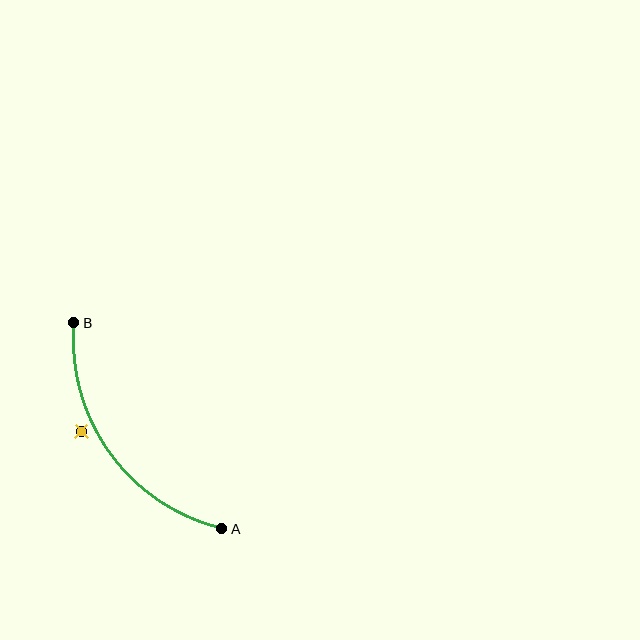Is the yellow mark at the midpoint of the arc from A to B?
No — the yellow mark does not lie on the arc at all. It sits slightly outside the curve.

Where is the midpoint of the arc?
The arc midpoint is the point on the curve farthest from the straight line joining A and B. It sits below and to the left of that line.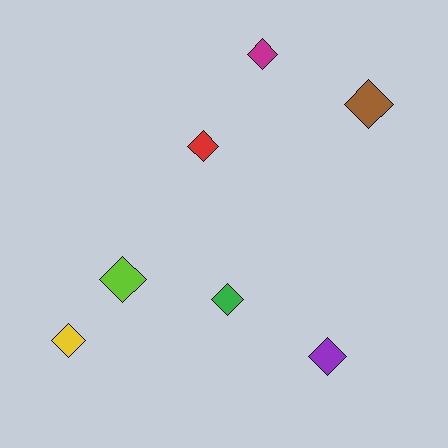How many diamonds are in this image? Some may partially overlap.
There are 7 diamonds.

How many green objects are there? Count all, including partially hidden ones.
There is 1 green object.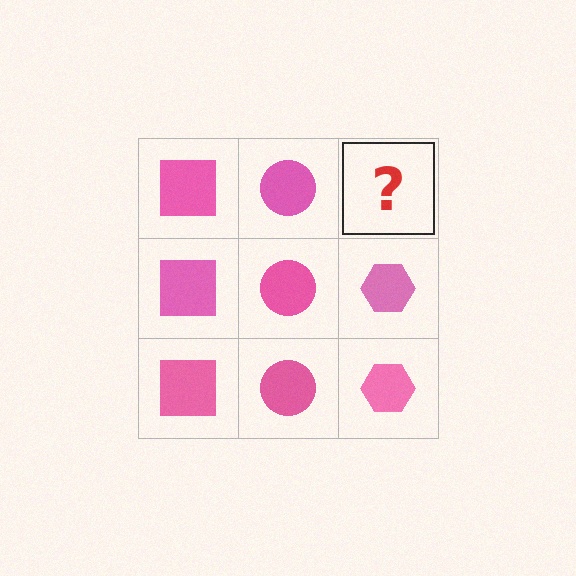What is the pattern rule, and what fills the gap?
The rule is that each column has a consistent shape. The gap should be filled with a pink hexagon.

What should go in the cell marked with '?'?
The missing cell should contain a pink hexagon.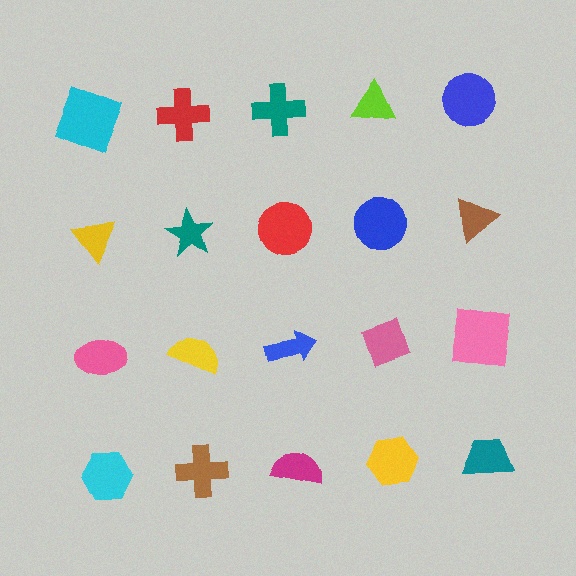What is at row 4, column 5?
A teal trapezoid.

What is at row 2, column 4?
A blue circle.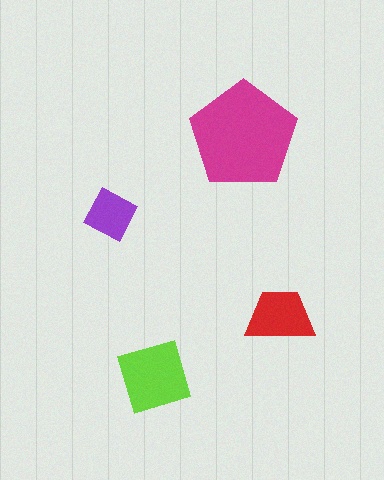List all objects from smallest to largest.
The purple diamond, the red trapezoid, the lime square, the magenta pentagon.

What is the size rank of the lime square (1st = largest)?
2nd.